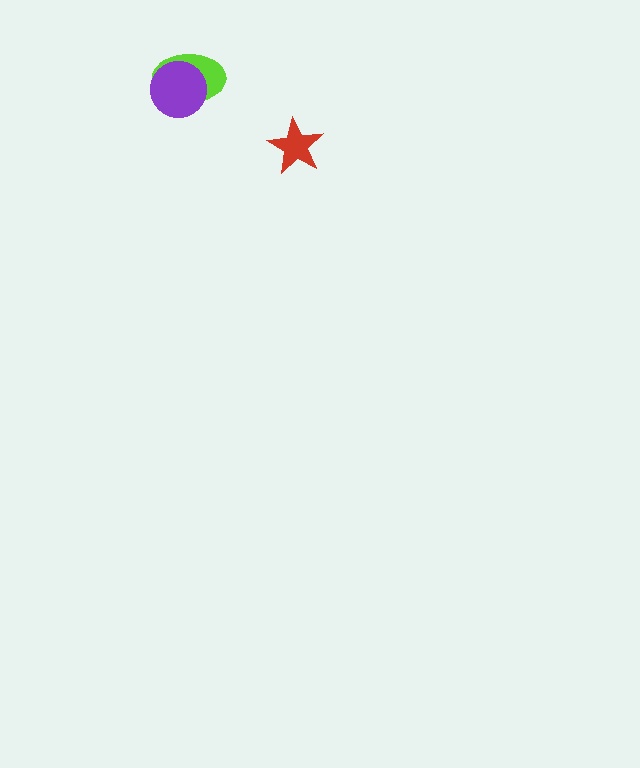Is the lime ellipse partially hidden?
Yes, it is partially covered by another shape.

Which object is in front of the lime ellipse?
The purple circle is in front of the lime ellipse.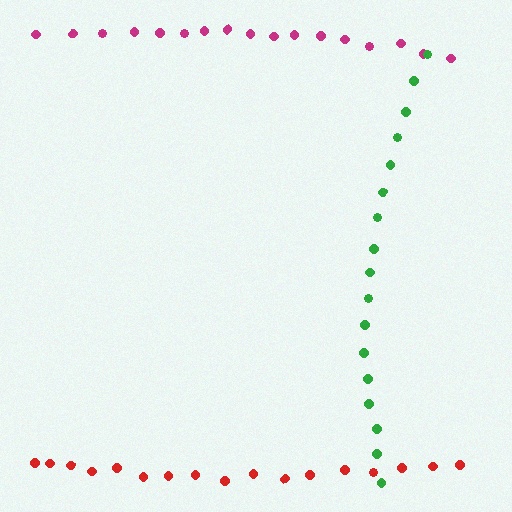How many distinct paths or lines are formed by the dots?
There are 3 distinct paths.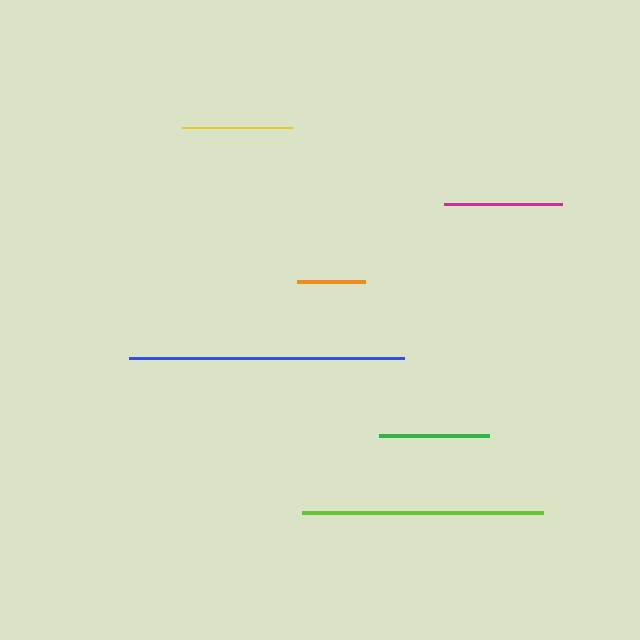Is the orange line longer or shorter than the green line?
The green line is longer than the orange line.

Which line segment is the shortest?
The orange line is the shortest at approximately 68 pixels.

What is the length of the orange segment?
The orange segment is approximately 68 pixels long.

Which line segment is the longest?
The blue line is the longest at approximately 275 pixels.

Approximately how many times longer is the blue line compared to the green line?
The blue line is approximately 2.5 times the length of the green line.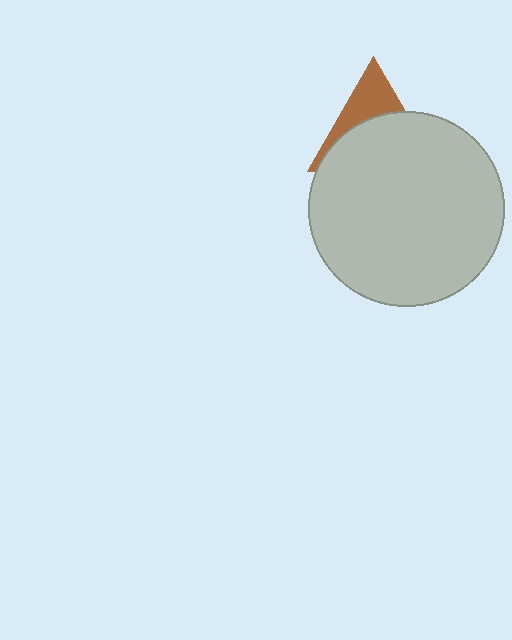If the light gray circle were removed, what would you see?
You would see the complete brown triangle.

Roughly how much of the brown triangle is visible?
A small part of it is visible (roughly 36%).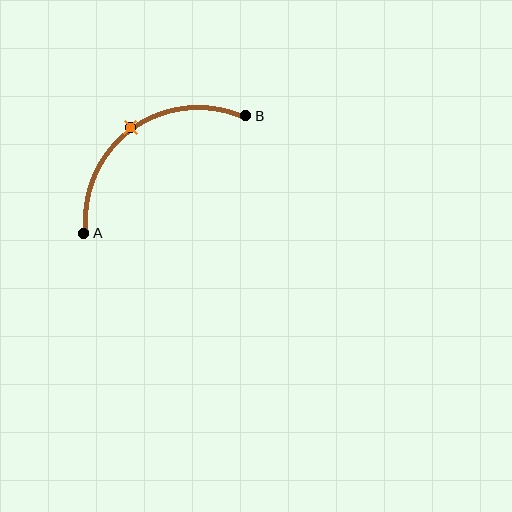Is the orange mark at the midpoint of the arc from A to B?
Yes. The orange mark lies on the arc at equal arc-length from both A and B — it is the arc midpoint.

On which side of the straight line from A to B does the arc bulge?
The arc bulges above and to the left of the straight line connecting A and B.